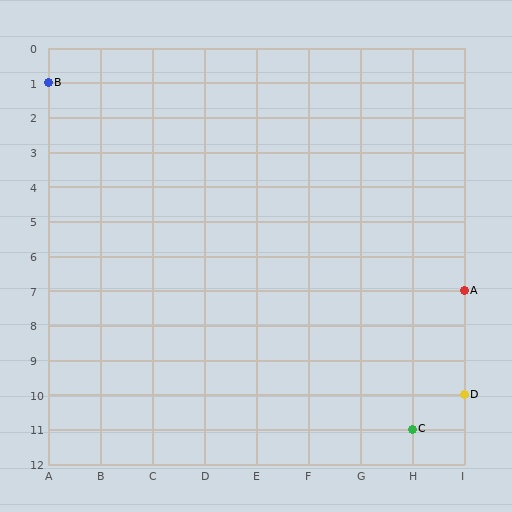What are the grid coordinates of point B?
Point B is at grid coordinates (A, 1).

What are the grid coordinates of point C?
Point C is at grid coordinates (H, 11).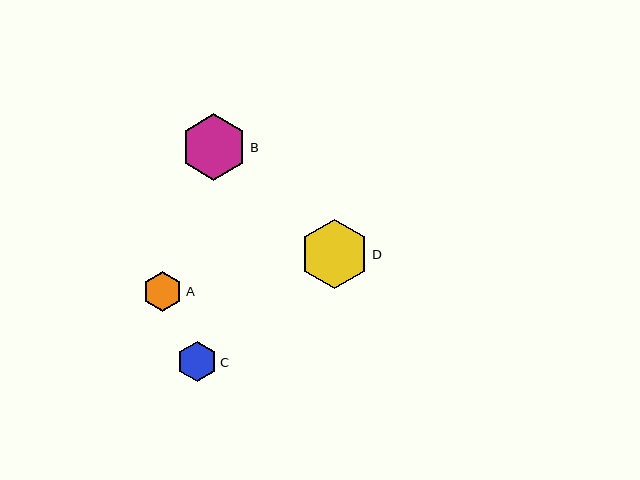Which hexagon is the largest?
Hexagon D is the largest with a size of approximately 69 pixels.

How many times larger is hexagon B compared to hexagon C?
Hexagon B is approximately 1.6 times the size of hexagon C.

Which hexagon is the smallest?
Hexagon A is the smallest with a size of approximately 40 pixels.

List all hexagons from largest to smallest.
From largest to smallest: D, B, C, A.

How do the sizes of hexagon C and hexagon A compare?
Hexagon C and hexagon A are approximately the same size.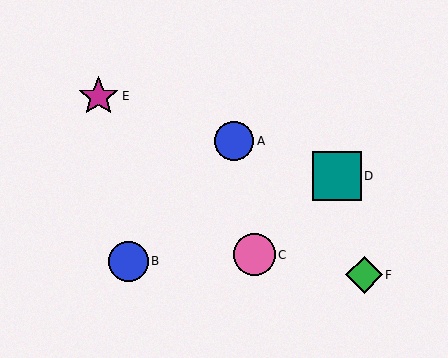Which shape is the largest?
The teal square (labeled D) is the largest.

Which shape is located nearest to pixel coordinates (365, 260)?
The green diamond (labeled F) at (364, 275) is nearest to that location.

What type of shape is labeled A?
Shape A is a blue circle.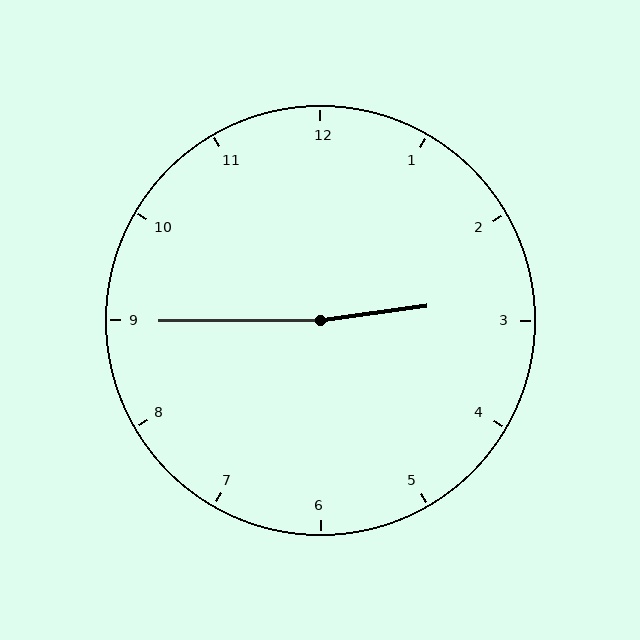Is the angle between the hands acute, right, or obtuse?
It is obtuse.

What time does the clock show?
2:45.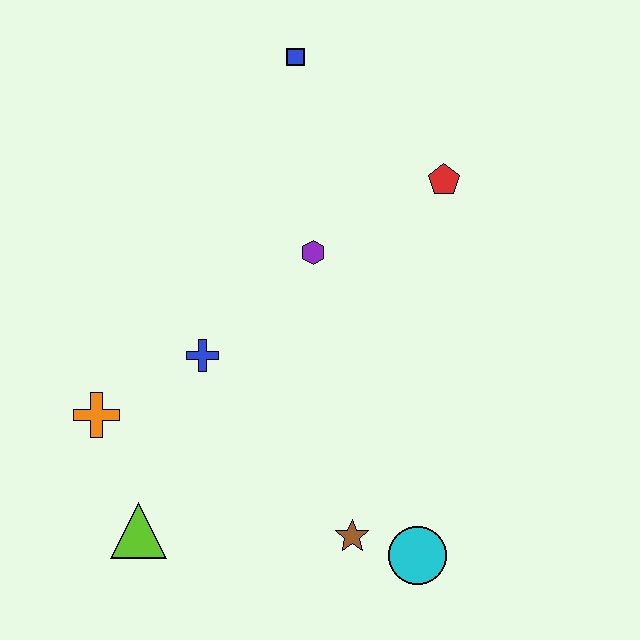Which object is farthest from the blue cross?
The blue square is farthest from the blue cross.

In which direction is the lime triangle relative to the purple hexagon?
The lime triangle is below the purple hexagon.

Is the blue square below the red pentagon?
No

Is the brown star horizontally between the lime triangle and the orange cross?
No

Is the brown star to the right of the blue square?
Yes